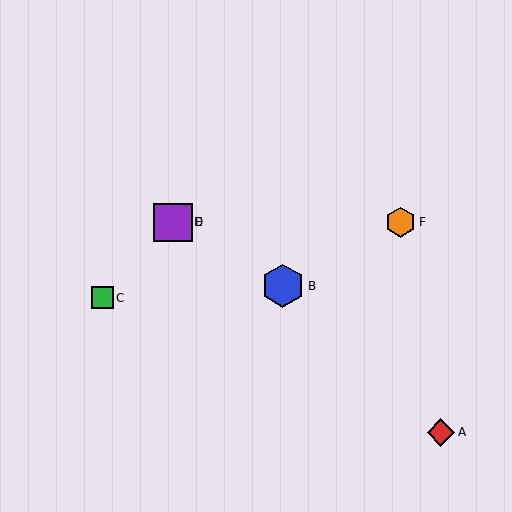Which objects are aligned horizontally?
Objects D, E, F are aligned horizontally.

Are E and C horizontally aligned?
No, E is at y≈222 and C is at y≈298.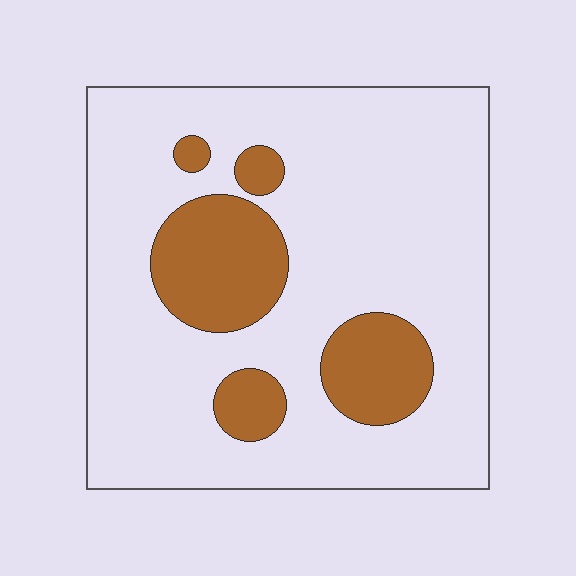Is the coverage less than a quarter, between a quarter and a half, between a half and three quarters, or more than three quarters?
Less than a quarter.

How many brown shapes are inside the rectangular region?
5.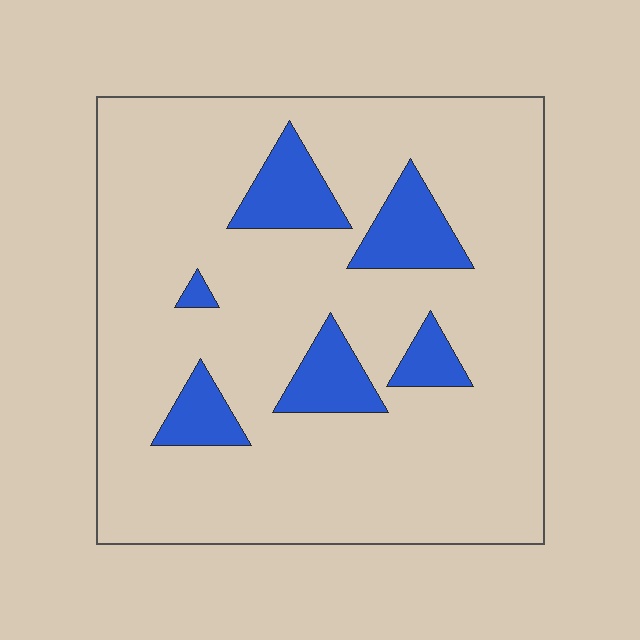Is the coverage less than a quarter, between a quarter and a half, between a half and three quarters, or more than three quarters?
Less than a quarter.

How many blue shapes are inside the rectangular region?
6.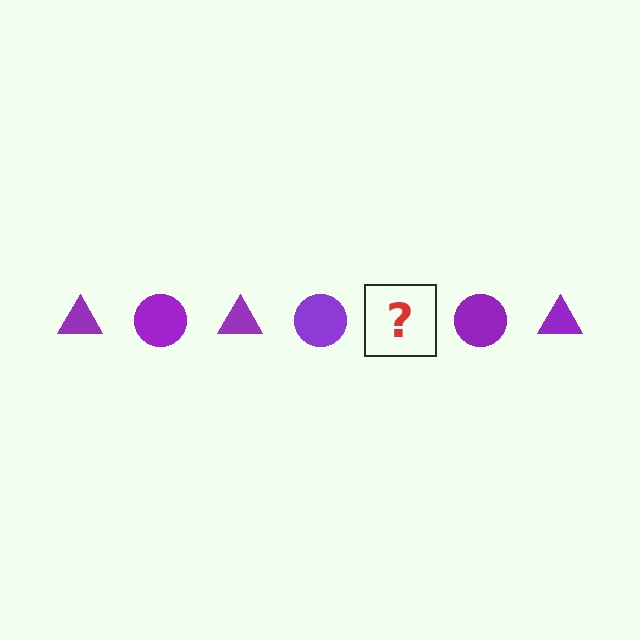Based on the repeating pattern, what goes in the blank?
The blank should be a purple triangle.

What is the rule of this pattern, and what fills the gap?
The rule is that the pattern cycles through triangle, circle shapes in purple. The gap should be filled with a purple triangle.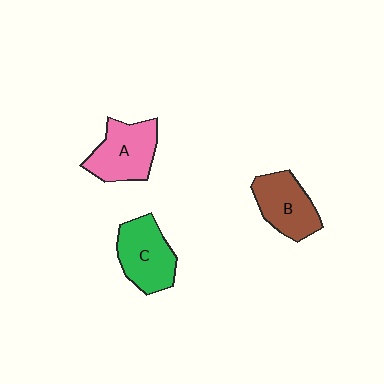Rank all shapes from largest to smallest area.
From largest to smallest: A (pink), C (green), B (brown).